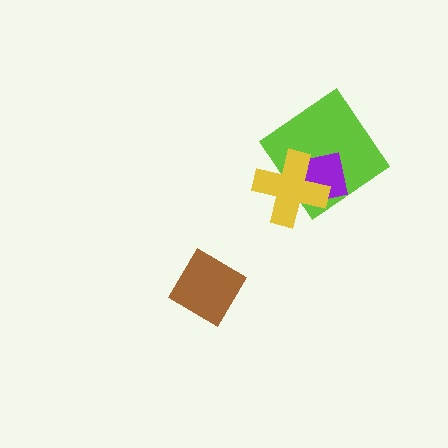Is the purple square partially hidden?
Yes, it is partially covered by another shape.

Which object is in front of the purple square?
The yellow cross is in front of the purple square.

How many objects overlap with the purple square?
2 objects overlap with the purple square.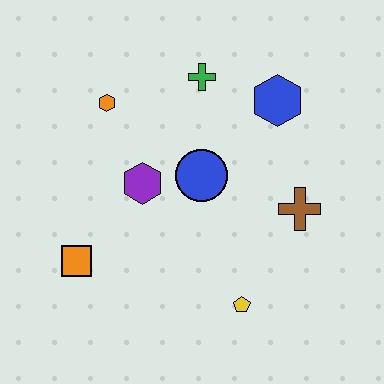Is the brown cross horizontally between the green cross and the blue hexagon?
No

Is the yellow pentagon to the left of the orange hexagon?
No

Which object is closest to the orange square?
The purple hexagon is closest to the orange square.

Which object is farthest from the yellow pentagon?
The orange hexagon is farthest from the yellow pentagon.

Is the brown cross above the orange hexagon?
No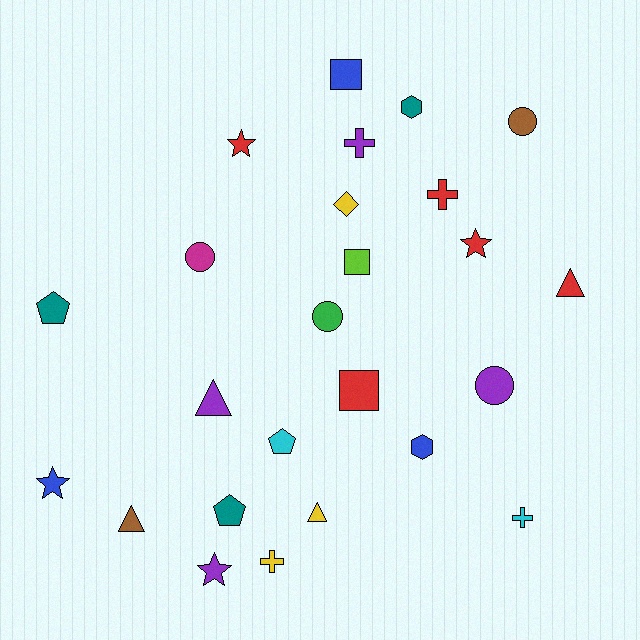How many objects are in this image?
There are 25 objects.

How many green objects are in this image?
There is 1 green object.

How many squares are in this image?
There are 3 squares.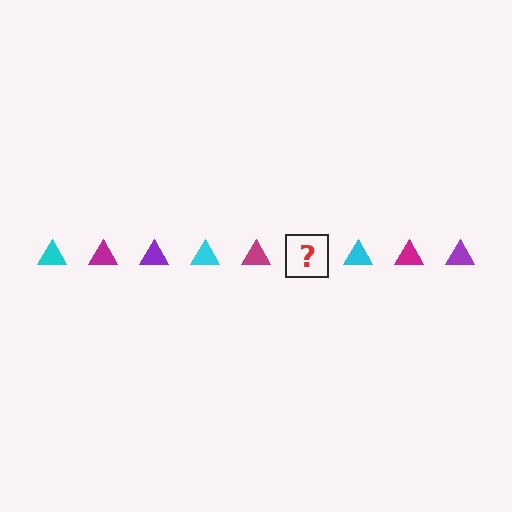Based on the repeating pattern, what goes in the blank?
The blank should be a purple triangle.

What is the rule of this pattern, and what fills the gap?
The rule is that the pattern cycles through cyan, magenta, purple triangles. The gap should be filled with a purple triangle.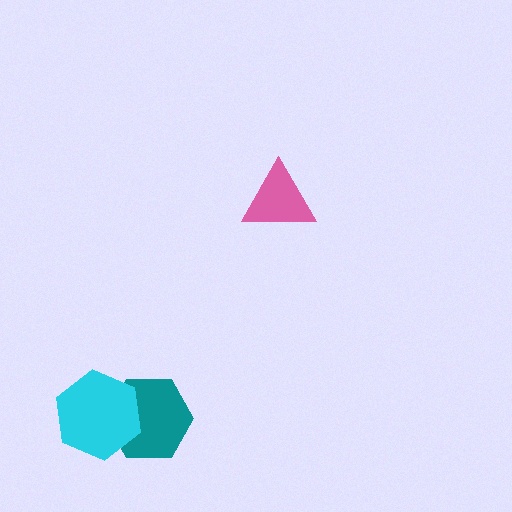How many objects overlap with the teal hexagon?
1 object overlaps with the teal hexagon.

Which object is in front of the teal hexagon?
The cyan hexagon is in front of the teal hexagon.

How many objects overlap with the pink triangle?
0 objects overlap with the pink triangle.